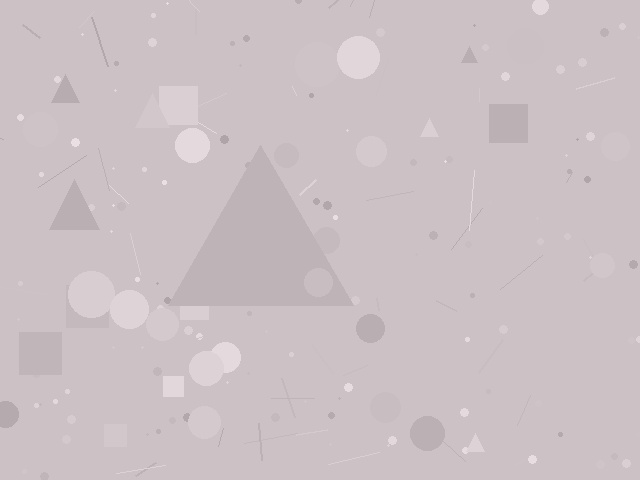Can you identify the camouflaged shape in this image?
The camouflaged shape is a triangle.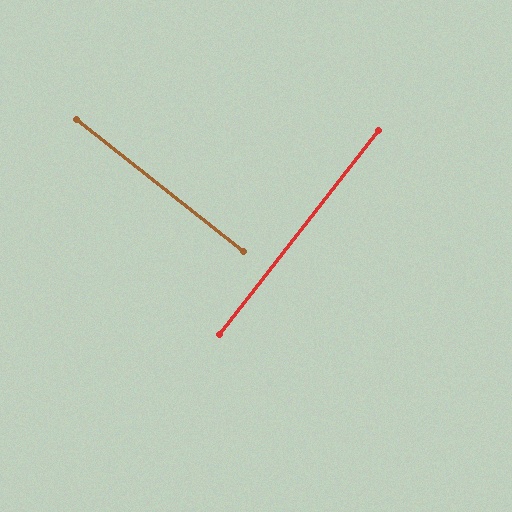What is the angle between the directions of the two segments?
Approximately 89 degrees.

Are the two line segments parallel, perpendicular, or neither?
Perpendicular — they meet at approximately 89°.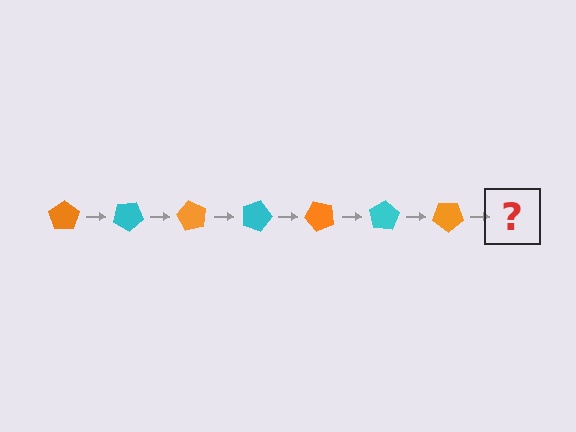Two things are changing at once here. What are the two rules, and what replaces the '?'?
The two rules are that it rotates 30 degrees each step and the color cycles through orange and cyan. The '?' should be a cyan pentagon, rotated 210 degrees from the start.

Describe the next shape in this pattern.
It should be a cyan pentagon, rotated 210 degrees from the start.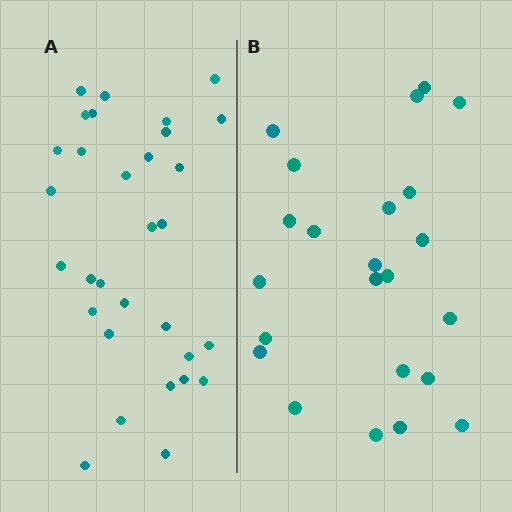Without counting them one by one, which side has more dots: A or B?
Region A (the left region) has more dots.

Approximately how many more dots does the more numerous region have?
Region A has roughly 8 or so more dots than region B.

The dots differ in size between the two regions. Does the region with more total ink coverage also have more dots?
No. Region B has more total ink coverage because its dots are larger, but region A actually contains more individual dots. Total area can be misleading — the number of items is what matters here.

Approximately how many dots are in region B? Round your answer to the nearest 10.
About 20 dots. (The exact count is 23, which rounds to 20.)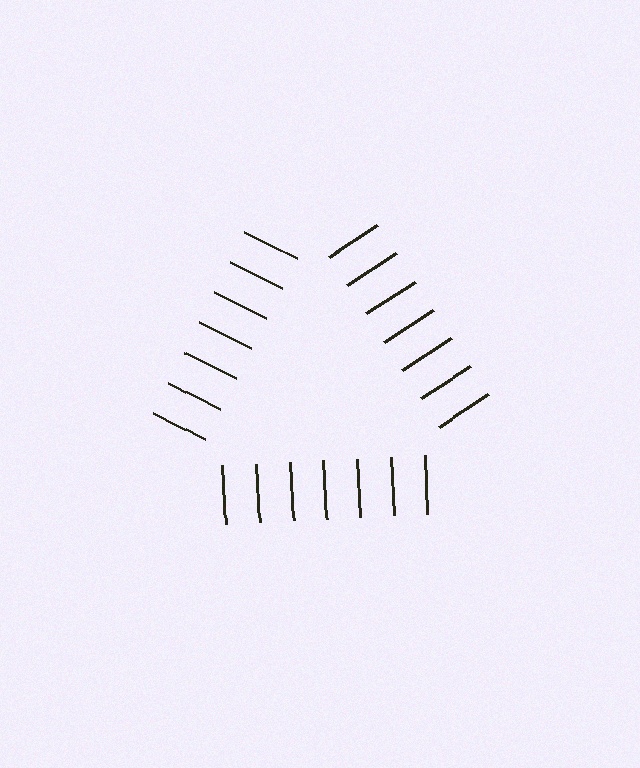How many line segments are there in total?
21 — 7 along each of the 3 edges.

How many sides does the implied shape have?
3 sides — the line-ends trace a triangle.